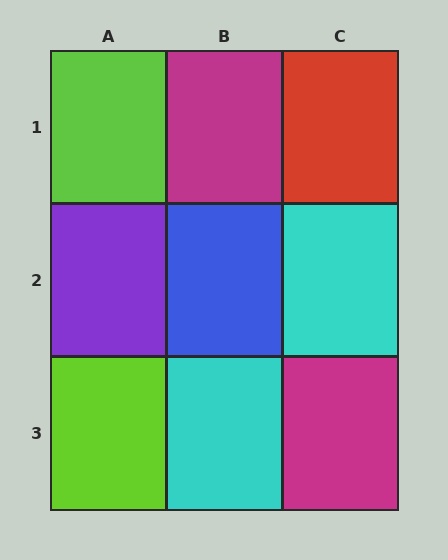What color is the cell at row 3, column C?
Magenta.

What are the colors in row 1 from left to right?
Lime, magenta, red.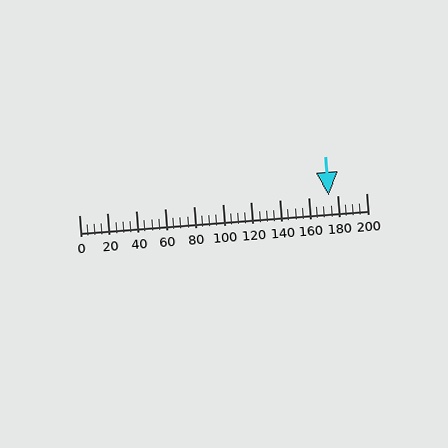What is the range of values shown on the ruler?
The ruler shows values from 0 to 200.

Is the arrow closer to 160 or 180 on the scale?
The arrow is closer to 180.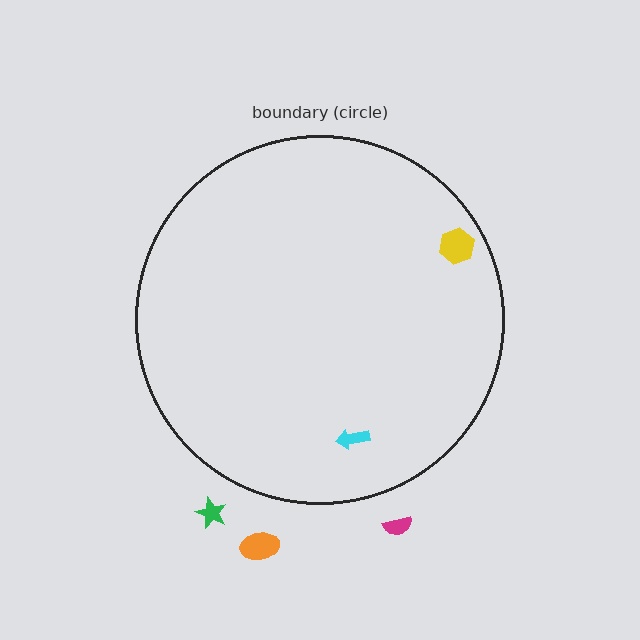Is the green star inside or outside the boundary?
Outside.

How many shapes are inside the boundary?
2 inside, 3 outside.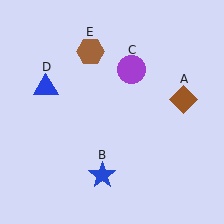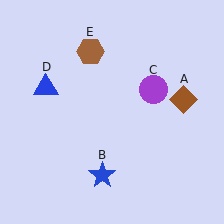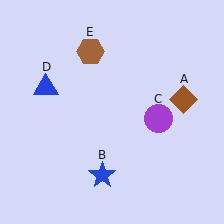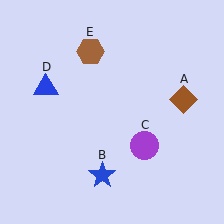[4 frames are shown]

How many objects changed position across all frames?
1 object changed position: purple circle (object C).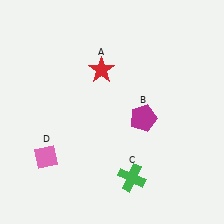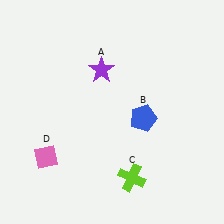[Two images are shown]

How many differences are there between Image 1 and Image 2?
There are 3 differences between the two images.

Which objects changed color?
A changed from red to purple. B changed from magenta to blue. C changed from green to lime.